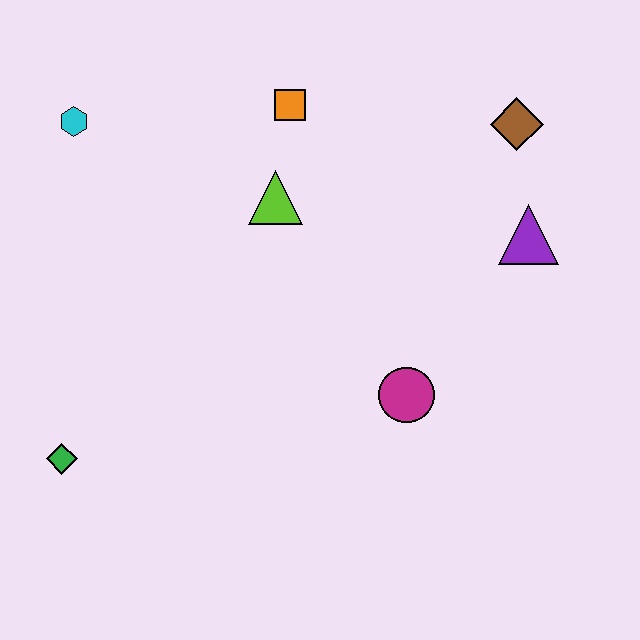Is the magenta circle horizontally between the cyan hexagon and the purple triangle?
Yes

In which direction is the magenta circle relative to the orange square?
The magenta circle is below the orange square.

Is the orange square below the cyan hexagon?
No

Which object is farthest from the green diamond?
The brown diamond is farthest from the green diamond.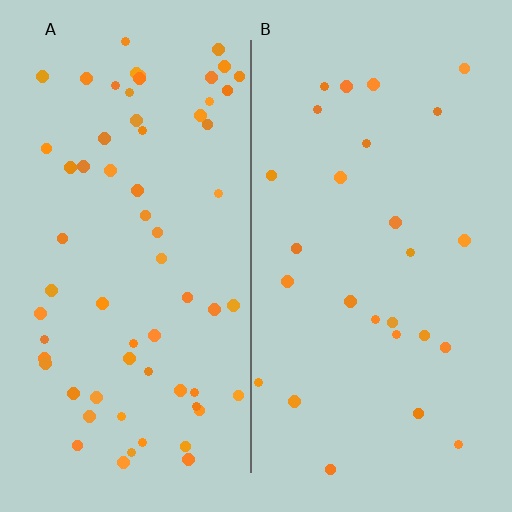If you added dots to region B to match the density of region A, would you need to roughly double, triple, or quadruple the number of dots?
Approximately double.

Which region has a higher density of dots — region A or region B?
A (the left).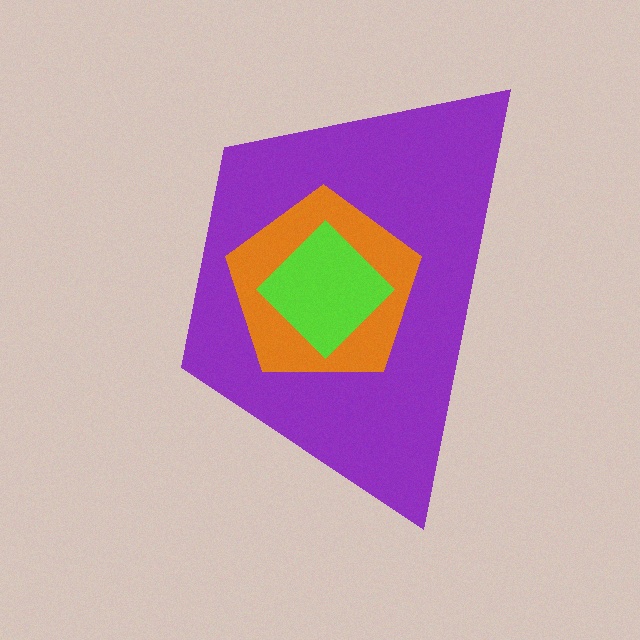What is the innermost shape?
The lime diamond.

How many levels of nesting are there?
3.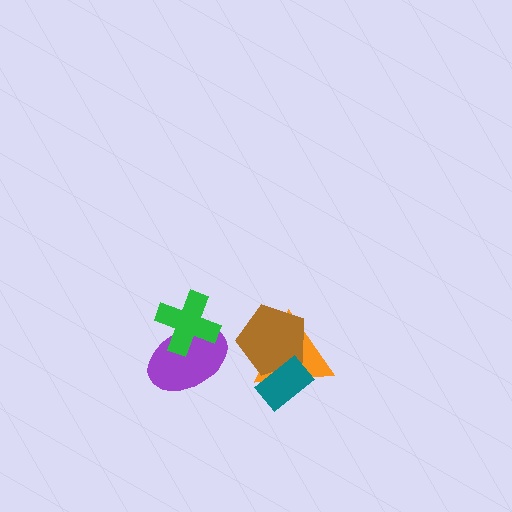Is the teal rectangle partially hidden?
No, no other shape covers it.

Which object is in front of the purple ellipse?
The green cross is in front of the purple ellipse.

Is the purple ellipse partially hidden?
Yes, it is partially covered by another shape.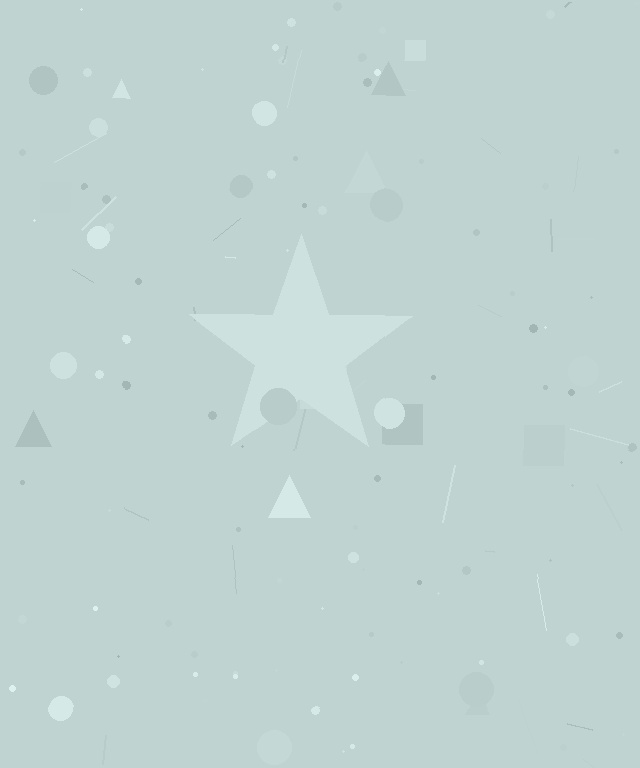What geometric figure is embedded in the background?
A star is embedded in the background.